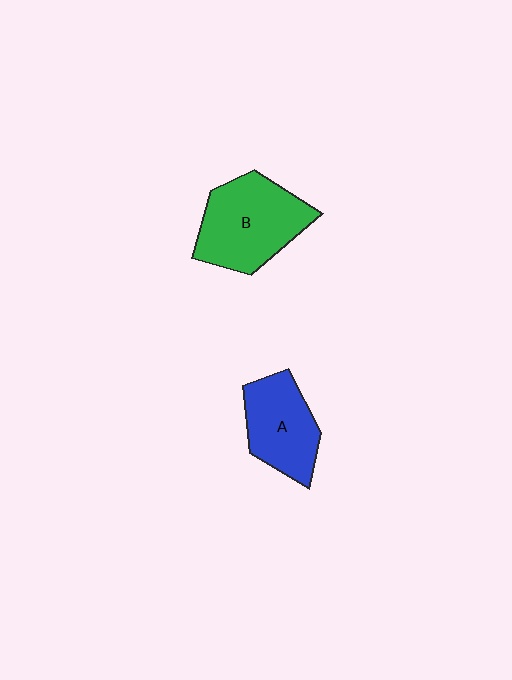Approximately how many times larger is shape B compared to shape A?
Approximately 1.3 times.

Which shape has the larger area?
Shape B (green).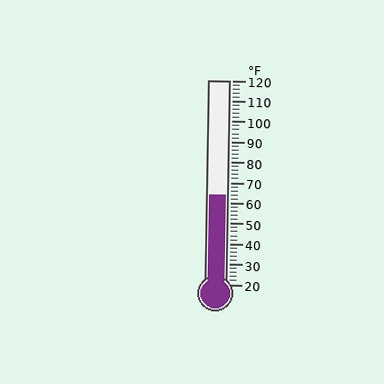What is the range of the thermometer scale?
The thermometer scale ranges from 20°F to 120°F.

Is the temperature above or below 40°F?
The temperature is above 40°F.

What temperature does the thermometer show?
The thermometer shows approximately 64°F.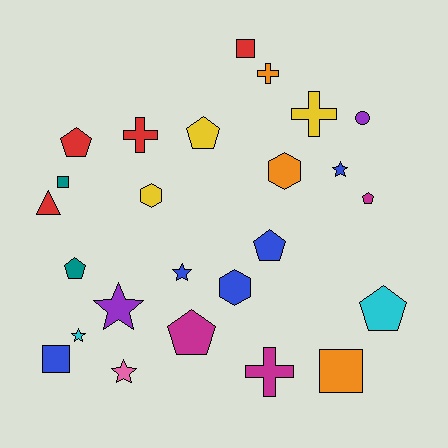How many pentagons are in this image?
There are 7 pentagons.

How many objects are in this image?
There are 25 objects.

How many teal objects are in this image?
There are 2 teal objects.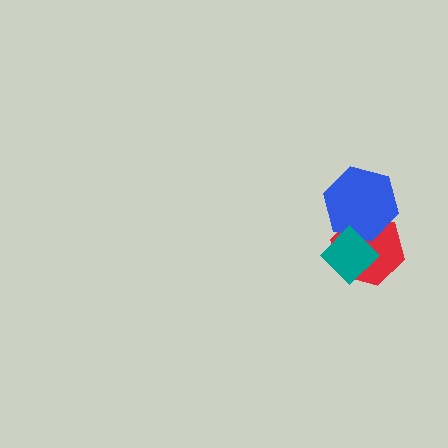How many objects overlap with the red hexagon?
2 objects overlap with the red hexagon.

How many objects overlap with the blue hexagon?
2 objects overlap with the blue hexagon.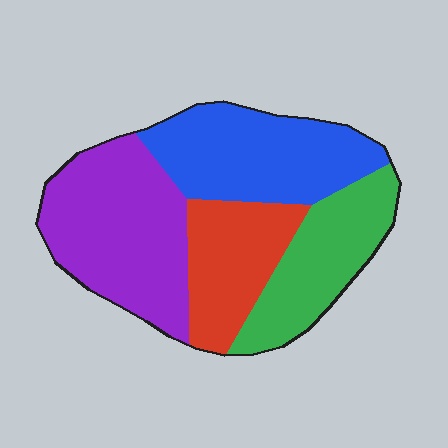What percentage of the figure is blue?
Blue covers 28% of the figure.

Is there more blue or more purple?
Purple.